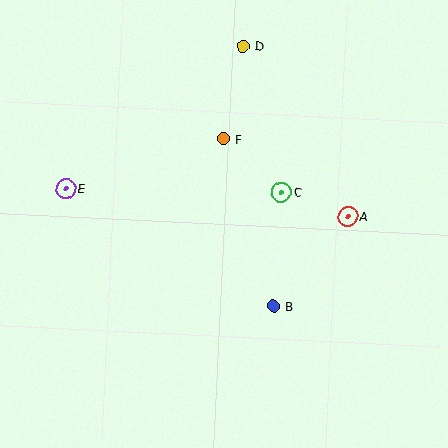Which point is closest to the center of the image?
Point C at (282, 192) is closest to the center.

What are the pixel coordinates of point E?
Point E is at (66, 188).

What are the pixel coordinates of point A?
Point A is at (348, 216).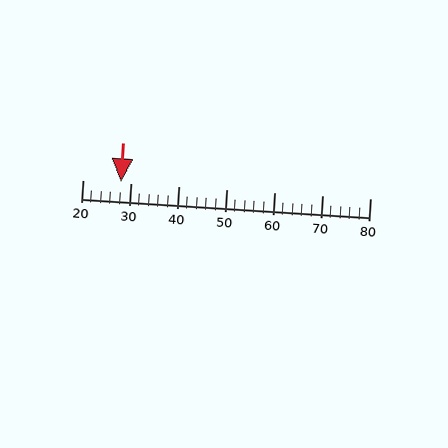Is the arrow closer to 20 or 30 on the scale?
The arrow is closer to 30.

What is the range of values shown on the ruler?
The ruler shows values from 20 to 80.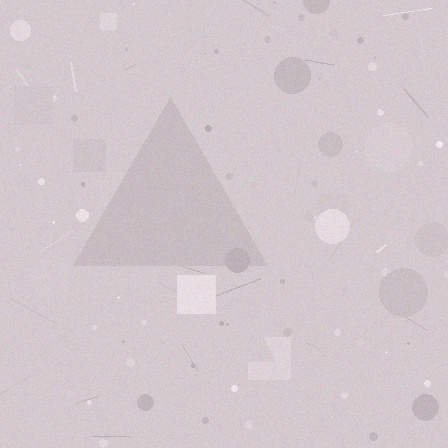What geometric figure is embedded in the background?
A triangle is embedded in the background.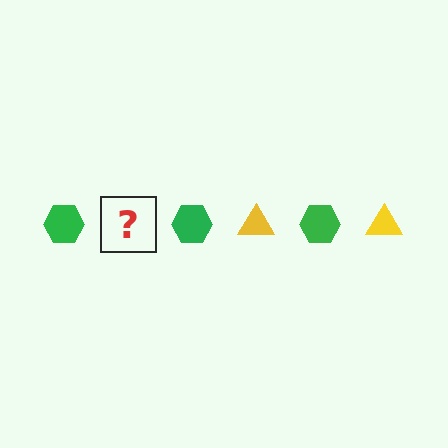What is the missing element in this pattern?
The missing element is a yellow triangle.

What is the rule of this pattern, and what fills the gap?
The rule is that the pattern alternates between green hexagon and yellow triangle. The gap should be filled with a yellow triangle.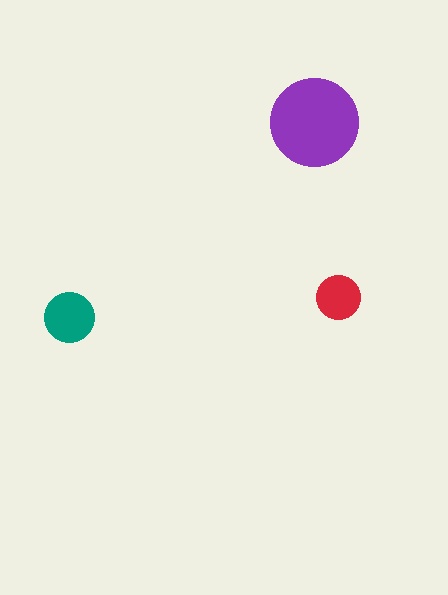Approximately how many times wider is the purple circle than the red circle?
About 2 times wider.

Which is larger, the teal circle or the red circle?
The teal one.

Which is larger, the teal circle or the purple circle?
The purple one.